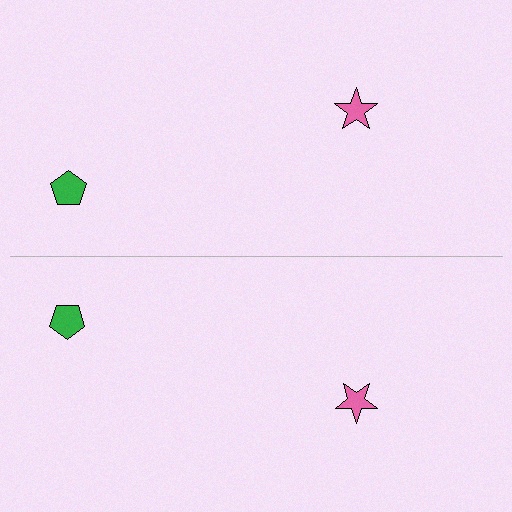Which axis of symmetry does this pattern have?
The pattern has a horizontal axis of symmetry running through the center of the image.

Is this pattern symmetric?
Yes, this pattern has bilateral (reflection) symmetry.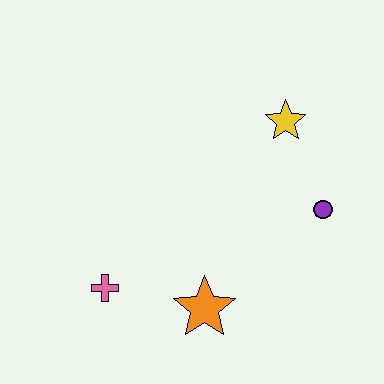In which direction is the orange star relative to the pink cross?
The orange star is to the right of the pink cross.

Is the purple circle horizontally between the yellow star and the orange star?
No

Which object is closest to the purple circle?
The yellow star is closest to the purple circle.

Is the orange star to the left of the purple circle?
Yes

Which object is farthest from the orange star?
The yellow star is farthest from the orange star.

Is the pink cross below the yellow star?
Yes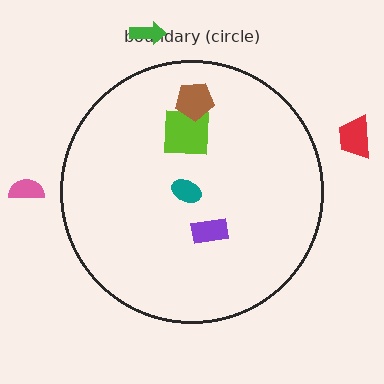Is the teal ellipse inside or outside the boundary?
Inside.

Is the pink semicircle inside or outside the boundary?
Outside.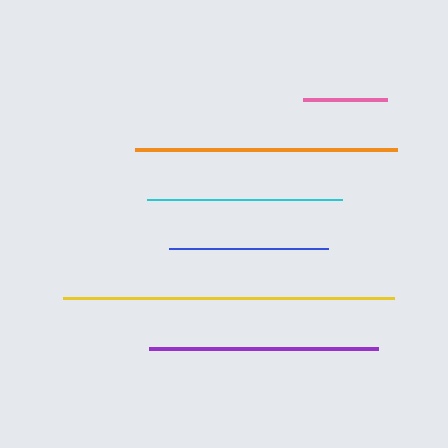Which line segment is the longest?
The yellow line is the longest at approximately 331 pixels.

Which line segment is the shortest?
The pink line is the shortest at approximately 85 pixels.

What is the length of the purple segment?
The purple segment is approximately 229 pixels long.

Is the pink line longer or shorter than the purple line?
The purple line is longer than the pink line.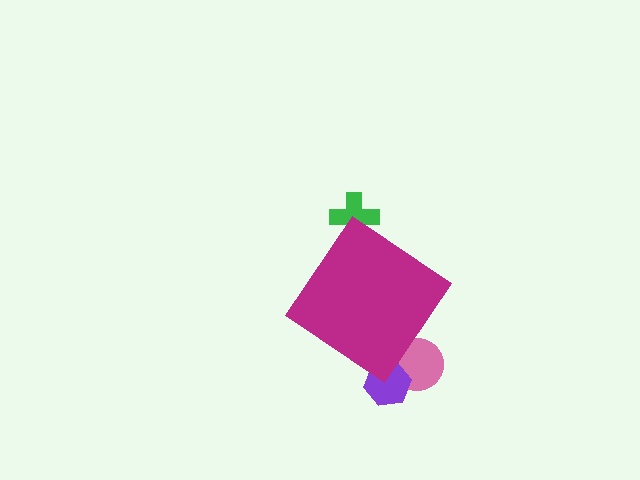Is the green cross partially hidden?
Yes, the green cross is partially hidden behind the magenta diamond.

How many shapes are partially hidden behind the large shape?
3 shapes are partially hidden.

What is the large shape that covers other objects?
A magenta diamond.